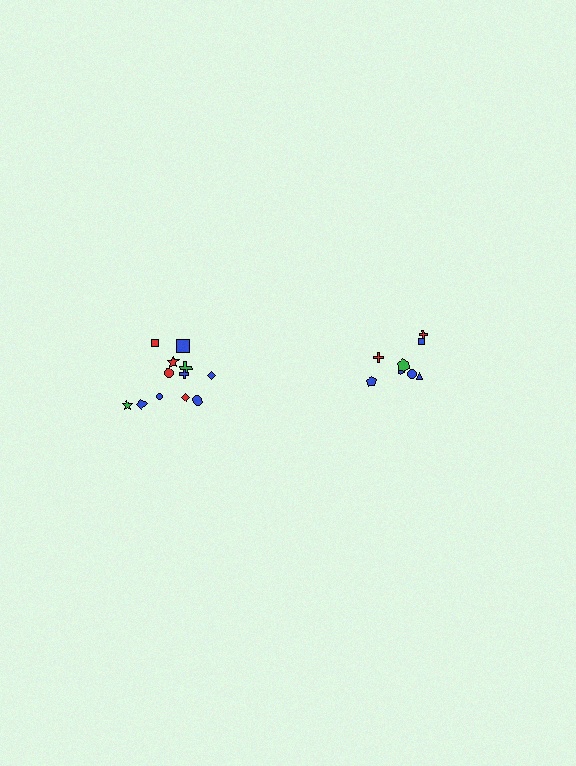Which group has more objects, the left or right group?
The left group.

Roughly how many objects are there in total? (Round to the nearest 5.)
Roughly 20 objects in total.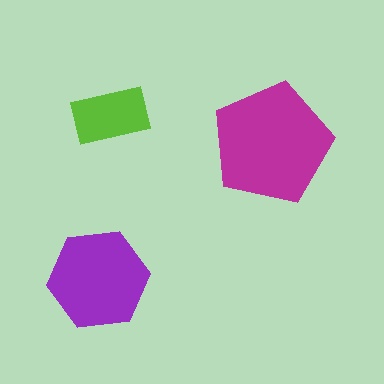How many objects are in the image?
There are 3 objects in the image.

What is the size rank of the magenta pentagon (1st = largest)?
1st.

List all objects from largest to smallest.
The magenta pentagon, the purple hexagon, the lime rectangle.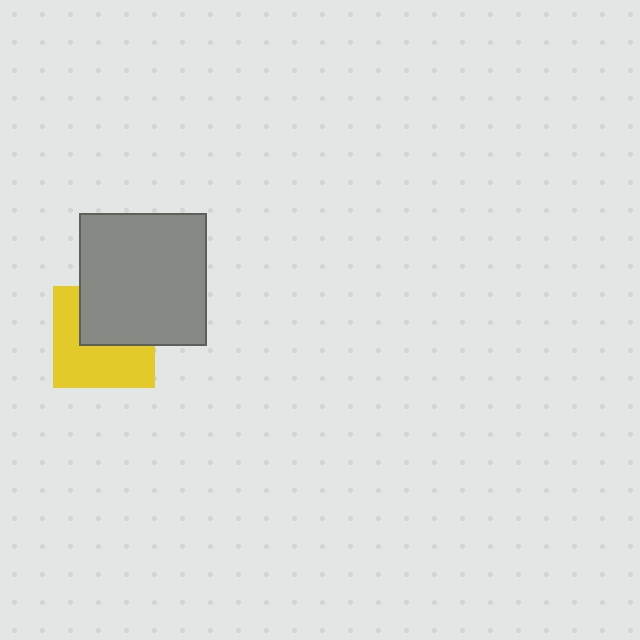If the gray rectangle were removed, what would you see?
You would see the complete yellow square.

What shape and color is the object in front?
The object in front is a gray rectangle.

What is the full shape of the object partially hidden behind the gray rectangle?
The partially hidden object is a yellow square.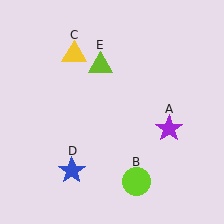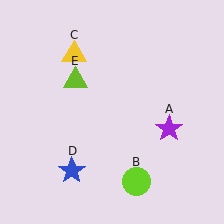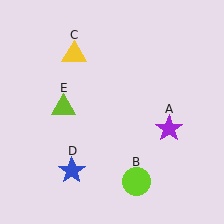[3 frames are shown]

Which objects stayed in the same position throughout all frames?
Purple star (object A) and lime circle (object B) and yellow triangle (object C) and blue star (object D) remained stationary.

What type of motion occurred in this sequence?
The lime triangle (object E) rotated counterclockwise around the center of the scene.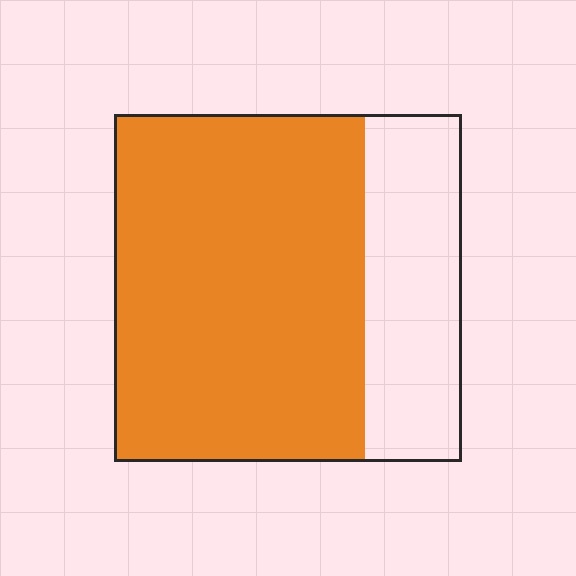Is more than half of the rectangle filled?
Yes.